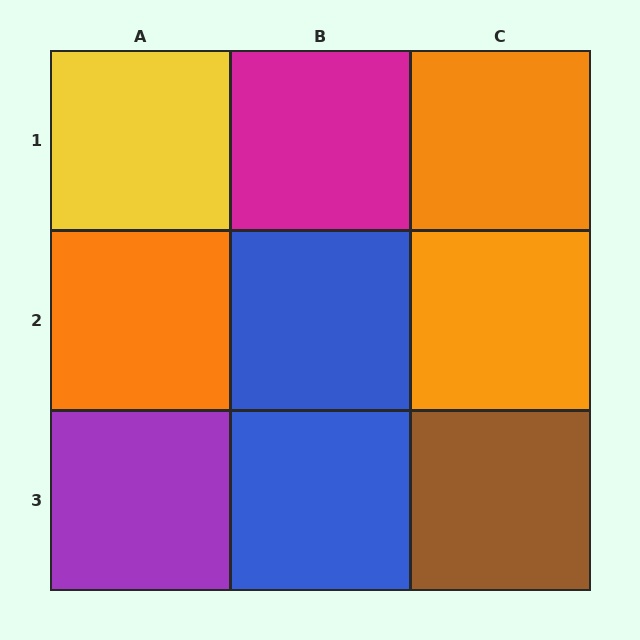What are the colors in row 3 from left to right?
Purple, blue, brown.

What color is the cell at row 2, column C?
Orange.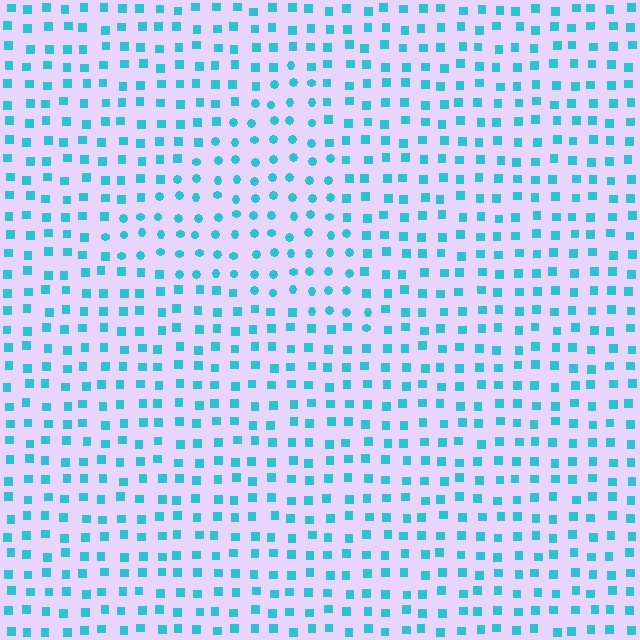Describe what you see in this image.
The image is filled with small cyan elements arranged in a uniform grid. A triangle-shaped region contains circles, while the surrounding area contains squares. The boundary is defined purely by the change in element shape.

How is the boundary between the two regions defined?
The boundary is defined by a change in element shape: circles inside vs. squares outside. All elements share the same color and spacing.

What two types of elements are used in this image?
The image uses circles inside the triangle region and squares outside it.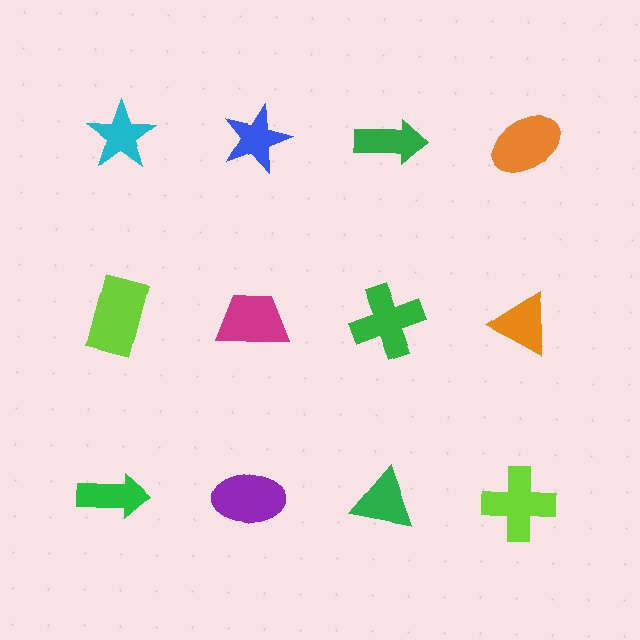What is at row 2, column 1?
A lime rectangle.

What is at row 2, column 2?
A magenta trapezoid.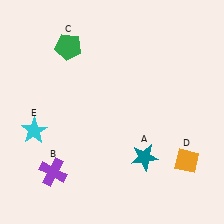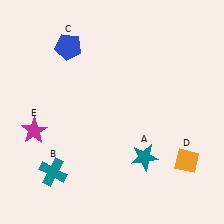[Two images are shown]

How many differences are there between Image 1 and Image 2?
There are 3 differences between the two images.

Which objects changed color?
B changed from purple to teal. C changed from green to blue. E changed from cyan to magenta.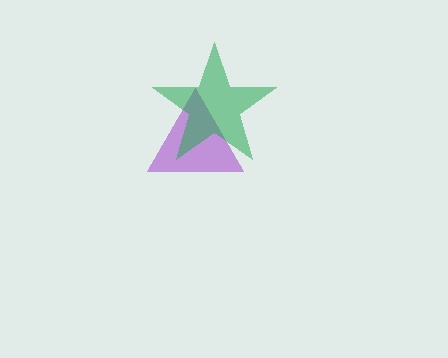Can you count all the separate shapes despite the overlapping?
Yes, there are 2 separate shapes.